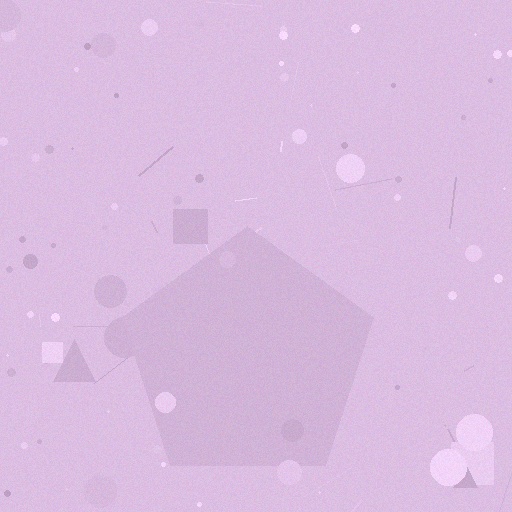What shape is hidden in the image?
A pentagon is hidden in the image.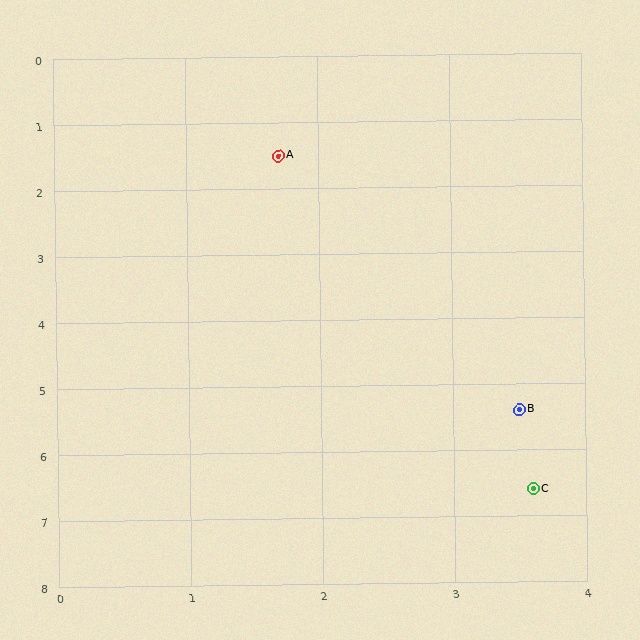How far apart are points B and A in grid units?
Points B and A are about 4.3 grid units apart.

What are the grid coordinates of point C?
Point C is at approximately (3.6, 6.6).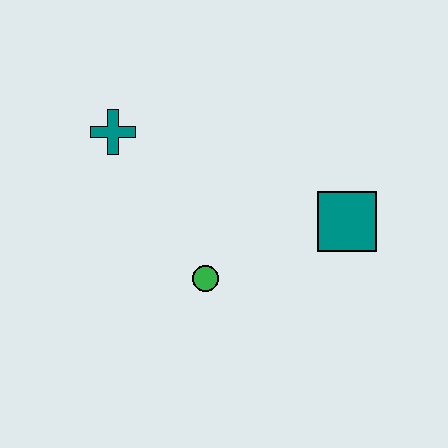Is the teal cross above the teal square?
Yes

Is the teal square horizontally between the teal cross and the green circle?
No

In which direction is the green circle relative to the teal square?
The green circle is to the left of the teal square.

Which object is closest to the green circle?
The teal square is closest to the green circle.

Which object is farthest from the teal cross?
The teal square is farthest from the teal cross.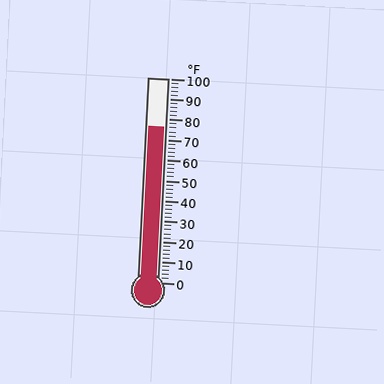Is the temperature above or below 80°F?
The temperature is below 80°F.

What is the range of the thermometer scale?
The thermometer scale ranges from 0°F to 100°F.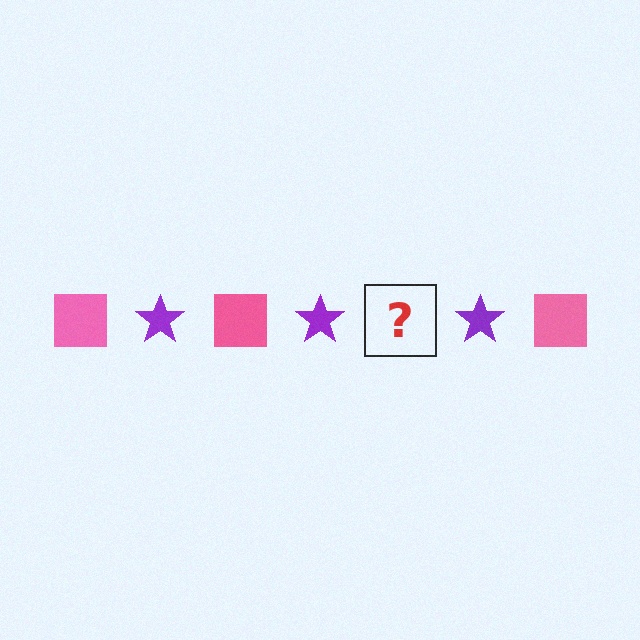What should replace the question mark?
The question mark should be replaced with a pink square.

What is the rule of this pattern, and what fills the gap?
The rule is that the pattern alternates between pink square and purple star. The gap should be filled with a pink square.